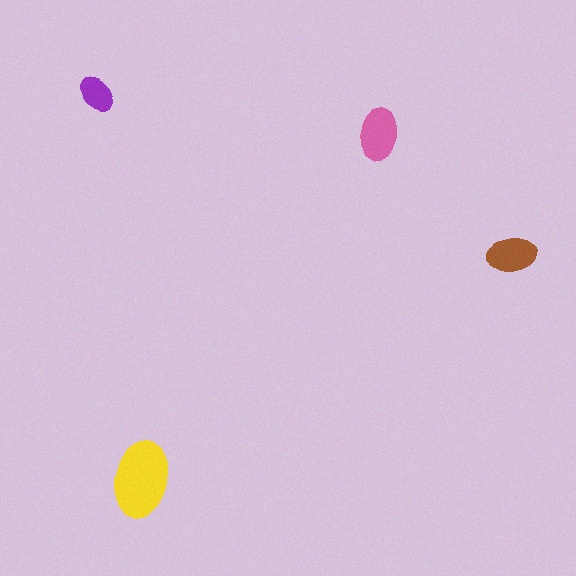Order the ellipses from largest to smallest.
the yellow one, the pink one, the brown one, the purple one.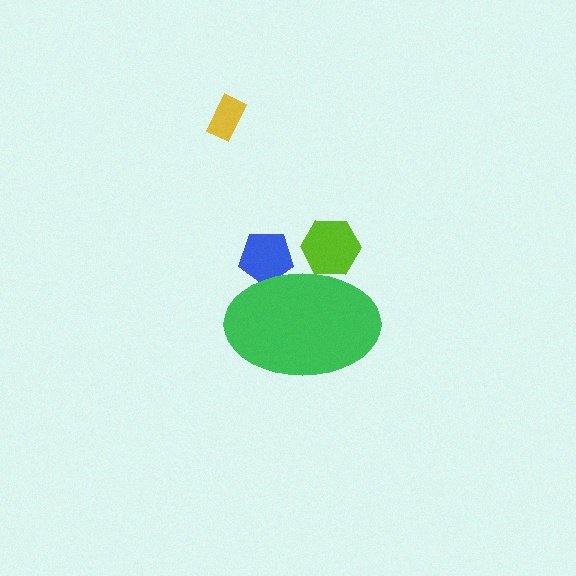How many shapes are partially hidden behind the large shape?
2 shapes are partially hidden.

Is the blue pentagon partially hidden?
Yes, the blue pentagon is partially hidden behind the green ellipse.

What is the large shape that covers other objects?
A green ellipse.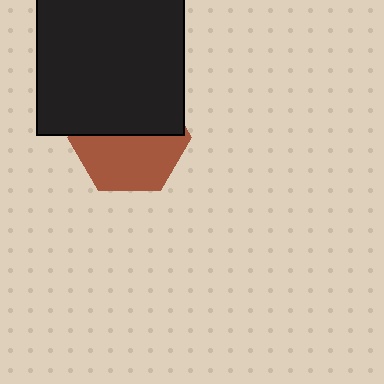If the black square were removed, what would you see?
You would see the complete brown hexagon.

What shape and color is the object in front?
The object in front is a black square.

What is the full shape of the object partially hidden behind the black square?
The partially hidden object is a brown hexagon.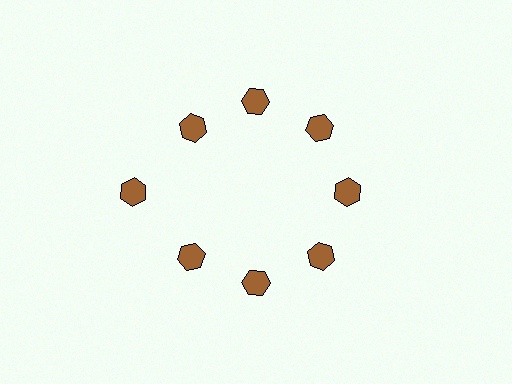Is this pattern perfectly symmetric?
No. The 8 brown hexagons are arranged in a ring, but one element near the 9 o'clock position is pushed outward from the center, breaking the 8-fold rotational symmetry.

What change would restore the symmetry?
The symmetry would be restored by moving it inward, back onto the ring so that all 8 hexagons sit at equal angles and equal distance from the center.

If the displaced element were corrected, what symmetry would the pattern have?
It would have 8-fold rotational symmetry — the pattern would map onto itself every 45 degrees.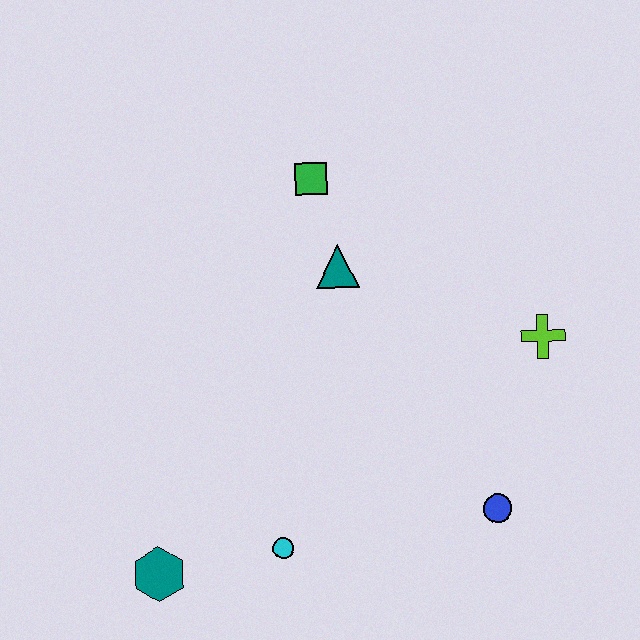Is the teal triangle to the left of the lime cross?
Yes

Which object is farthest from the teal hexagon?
The lime cross is farthest from the teal hexagon.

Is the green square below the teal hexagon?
No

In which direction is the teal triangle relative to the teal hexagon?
The teal triangle is above the teal hexagon.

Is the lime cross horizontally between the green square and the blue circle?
No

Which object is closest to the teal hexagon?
The cyan circle is closest to the teal hexagon.